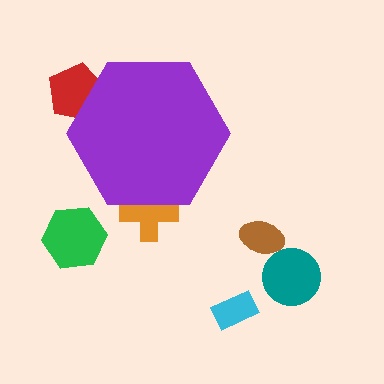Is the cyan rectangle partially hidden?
No, the cyan rectangle is fully visible.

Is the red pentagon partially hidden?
Yes, the red pentagon is partially hidden behind the purple hexagon.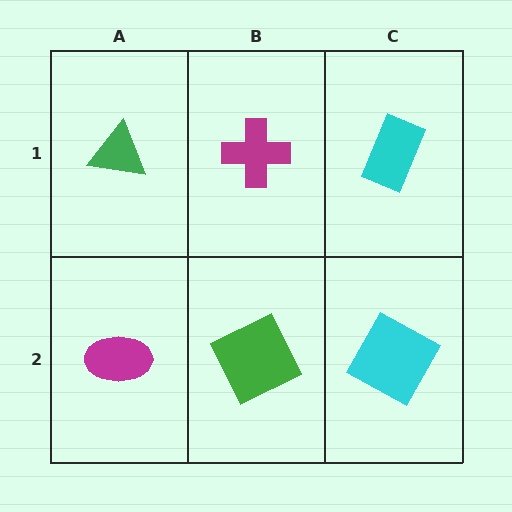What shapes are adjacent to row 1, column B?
A green square (row 2, column B), a green triangle (row 1, column A), a cyan rectangle (row 1, column C).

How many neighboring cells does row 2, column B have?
3.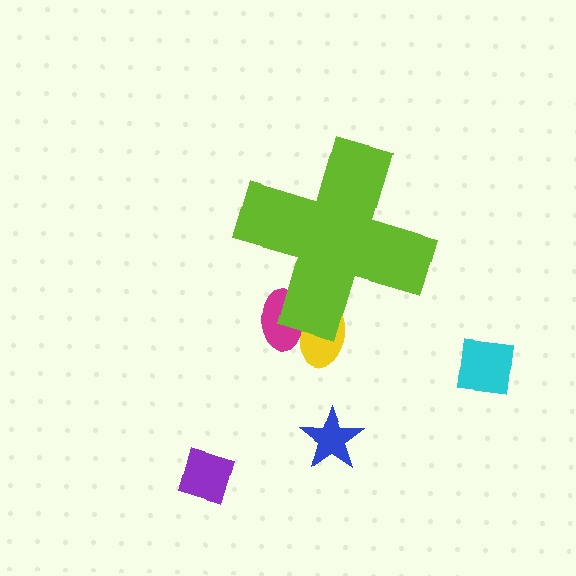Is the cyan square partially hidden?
No, the cyan square is fully visible.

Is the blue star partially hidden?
No, the blue star is fully visible.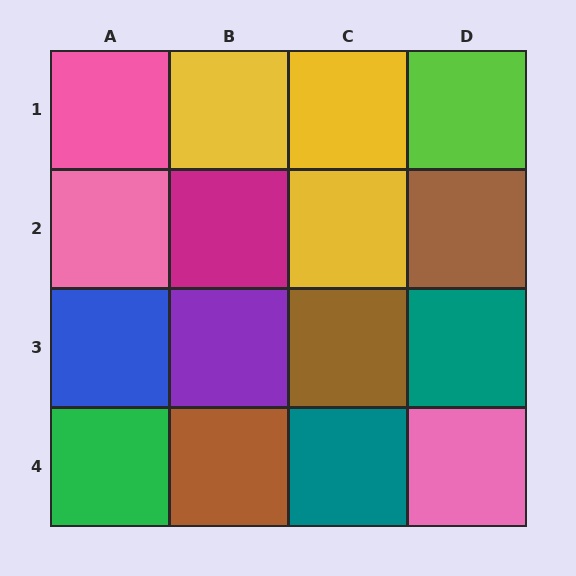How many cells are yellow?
3 cells are yellow.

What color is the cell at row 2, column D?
Brown.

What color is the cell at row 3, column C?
Brown.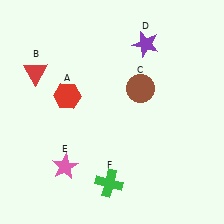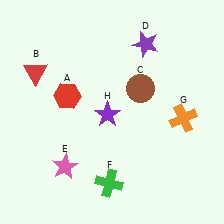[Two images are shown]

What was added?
An orange cross (G), a purple star (H) were added in Image 2.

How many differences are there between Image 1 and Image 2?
There are 2 differences between the two images.